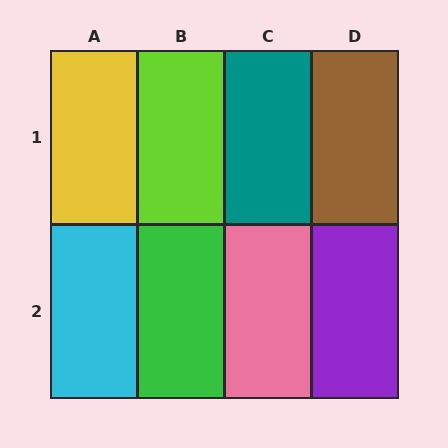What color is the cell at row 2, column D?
Purple.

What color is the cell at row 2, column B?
Green.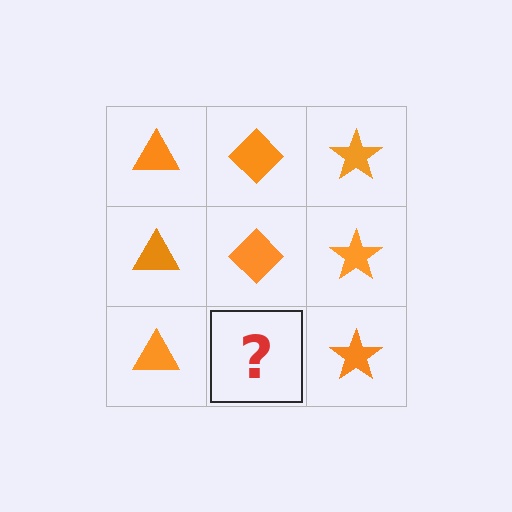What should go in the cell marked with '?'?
The missing cell should contain an orange diamond.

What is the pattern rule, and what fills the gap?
The rule is that each column has a consistent shape. The gap should be filled with an orange diamond.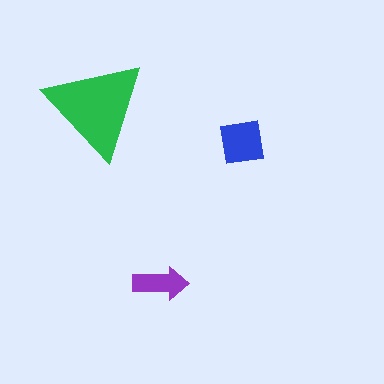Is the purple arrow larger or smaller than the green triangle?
Smaller.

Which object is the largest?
The green triangle.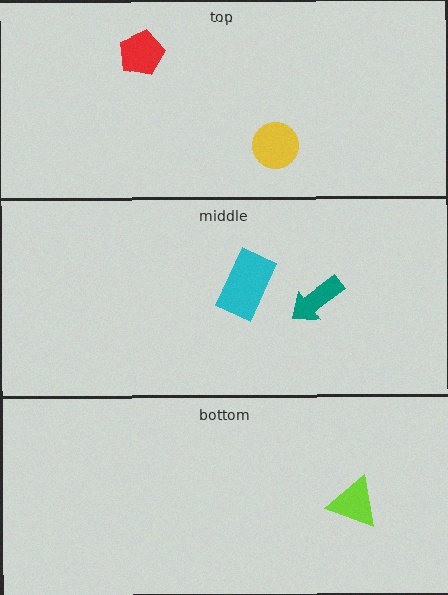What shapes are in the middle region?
The cyan rectangle, the teal arrow.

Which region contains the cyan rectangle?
The middle region.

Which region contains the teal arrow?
The middle region.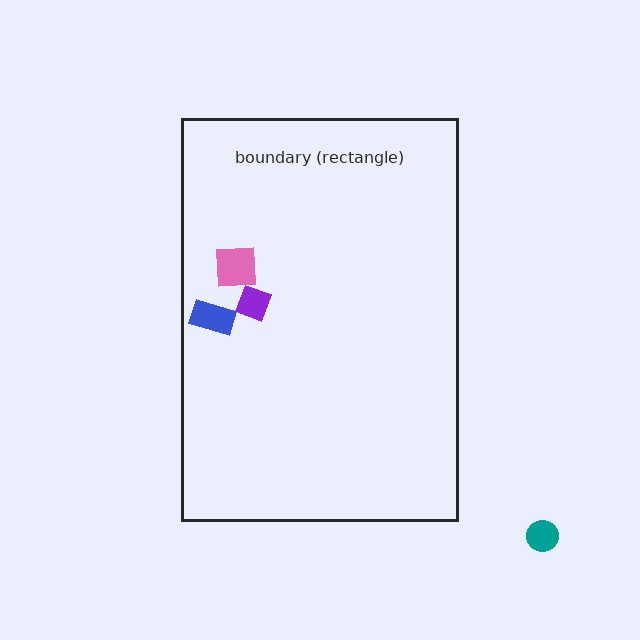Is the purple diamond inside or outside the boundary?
Inside.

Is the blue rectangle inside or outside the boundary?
Inside.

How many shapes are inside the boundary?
3 inside, 1 outside.